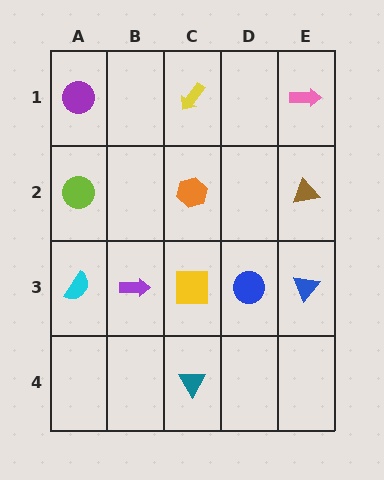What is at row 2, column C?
An orange hexagon.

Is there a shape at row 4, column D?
No, that cell is empty.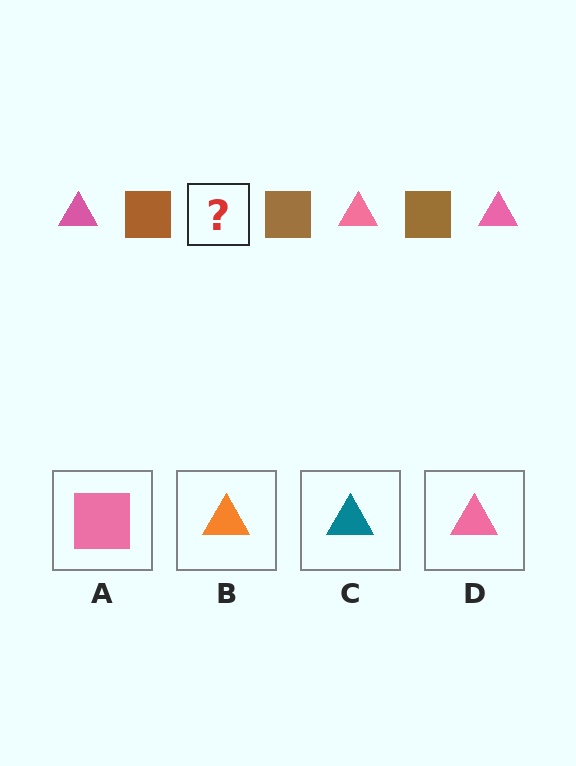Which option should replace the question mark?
Option D.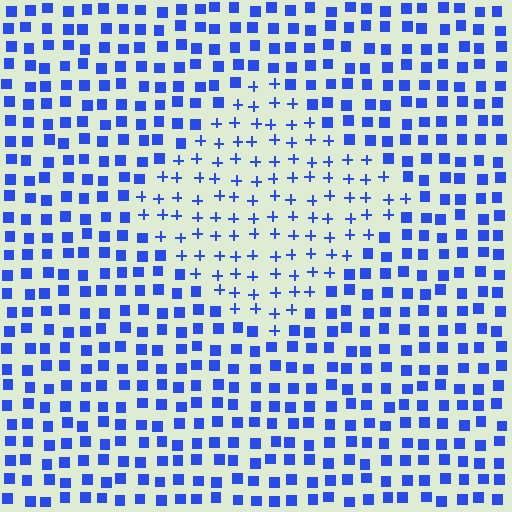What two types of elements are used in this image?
The image uses plus signs inside the diamond region and squares outside it.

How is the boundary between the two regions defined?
The boundary is defined by a change in element shape: plus signs inside vs. squares outside. All elements share the same color and spacing.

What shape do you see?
I see a diamond.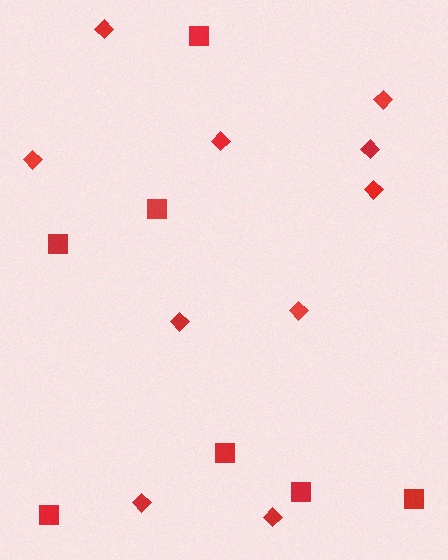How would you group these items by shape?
There are 2 groups: one group of squares (7) and one group of diamonds (10).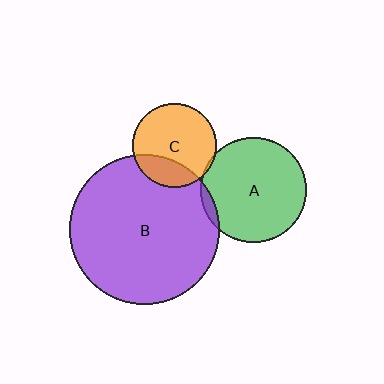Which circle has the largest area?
Circle B (purple).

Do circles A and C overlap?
Yes.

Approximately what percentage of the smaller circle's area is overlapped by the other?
Approximately 5%.